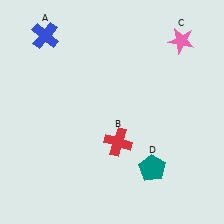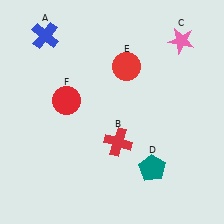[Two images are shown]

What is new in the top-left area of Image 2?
A red circle (F) was added in the top-left area of Image 2.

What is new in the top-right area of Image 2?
A red circle (E) was added in the top-right area of Image 2.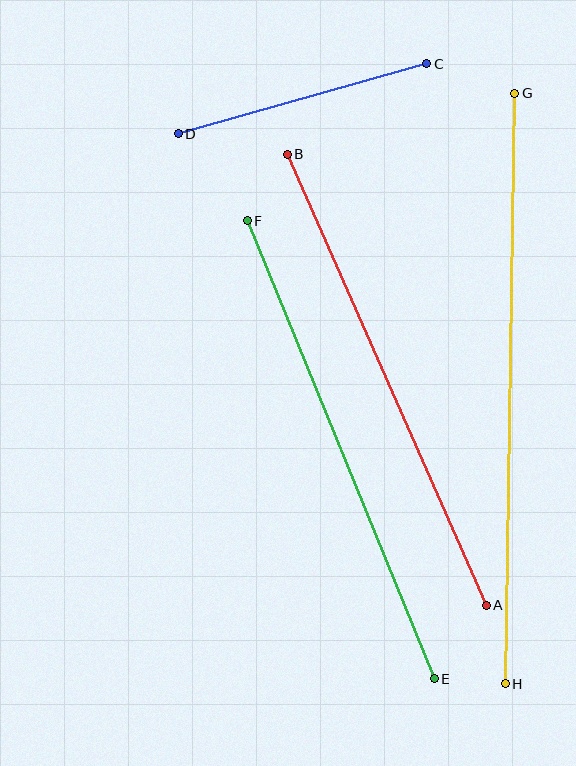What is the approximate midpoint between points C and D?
The midpoint is at approximately (302, 99) pixels.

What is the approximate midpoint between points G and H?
The midpoint is at approximately (510, 389) pixels.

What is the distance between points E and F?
The distance is approximately 495 pixels.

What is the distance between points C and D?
The distance is approximately 258 pixels.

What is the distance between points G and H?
The distance is approximately 591 pixels.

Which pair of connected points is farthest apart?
Points G and H are farthest apart.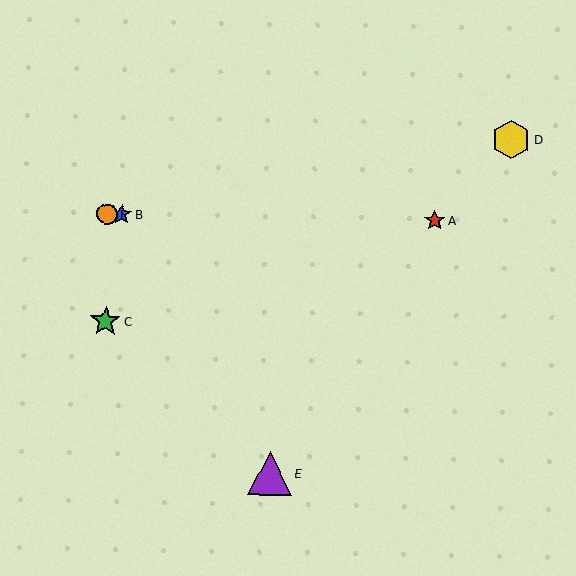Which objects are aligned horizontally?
Objects A, B, F are aligned horizontally.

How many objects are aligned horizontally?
3 objects (A, B, F) are aligned horizontally.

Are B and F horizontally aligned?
Yes, both are at y≈214.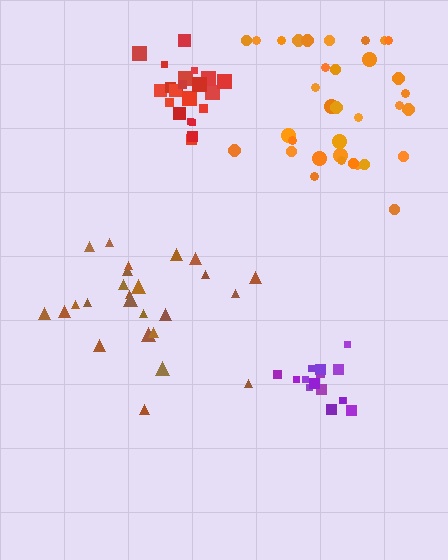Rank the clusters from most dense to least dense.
red, purple, brown, orange.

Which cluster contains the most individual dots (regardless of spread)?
Orange (34).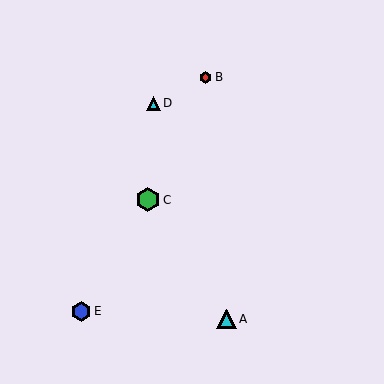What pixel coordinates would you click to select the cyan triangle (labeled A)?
Click at (227, 319) to select the cyan triangle A.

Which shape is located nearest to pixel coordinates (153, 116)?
The cyan triangle (labeled D) at (154, 103) is nearest to that location.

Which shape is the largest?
The green hexagon (labeled C) is the largest.